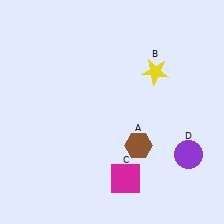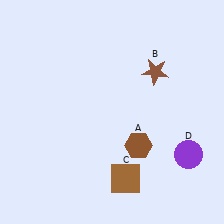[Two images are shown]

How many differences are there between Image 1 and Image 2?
There are 2 differences between the two images.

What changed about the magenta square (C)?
In Image 1, C is magenta. In Image 2, it changed to brown.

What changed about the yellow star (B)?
In Image 1, B is yellow. In Image 2, it changed to brown.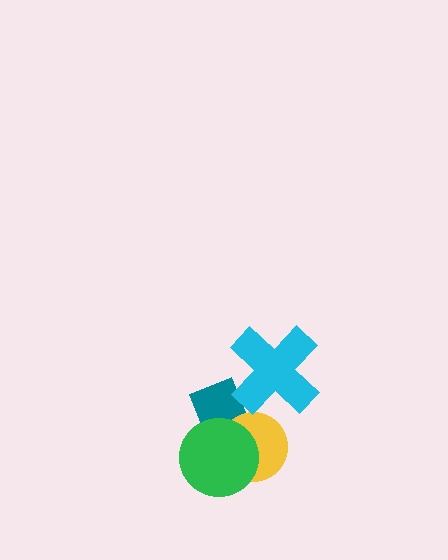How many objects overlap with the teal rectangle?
3 objects overlap with the teal rectangle.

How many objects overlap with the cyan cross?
1 object overlaps with the cyan cross.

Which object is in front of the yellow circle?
The green circle is in front of the yellow circle.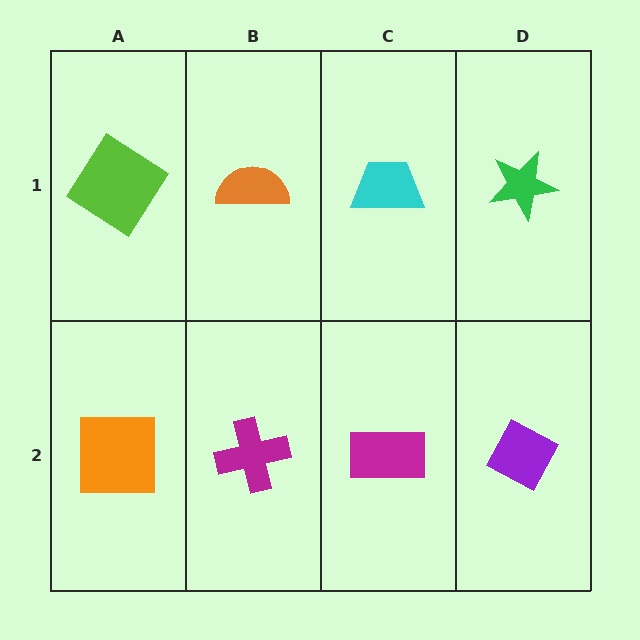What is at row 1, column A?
A lime diamond.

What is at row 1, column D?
A green star.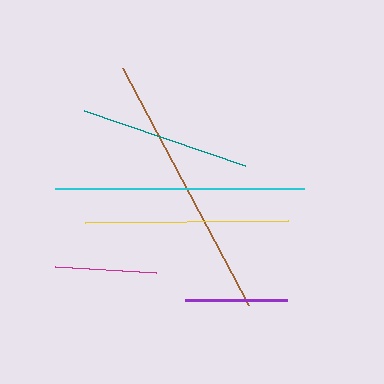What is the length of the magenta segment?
The magenta segment is approximately 101 pixels long.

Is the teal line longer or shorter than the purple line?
The teal line is longer than the purple line.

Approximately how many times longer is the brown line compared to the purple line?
The brown line is approximately 2.6 times the length of the purple line.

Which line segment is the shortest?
The magenta line is the shortest at approximately 101 pixels.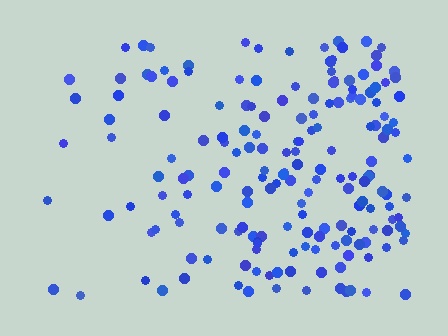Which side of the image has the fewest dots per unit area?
The left.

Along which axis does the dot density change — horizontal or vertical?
Horizontal.